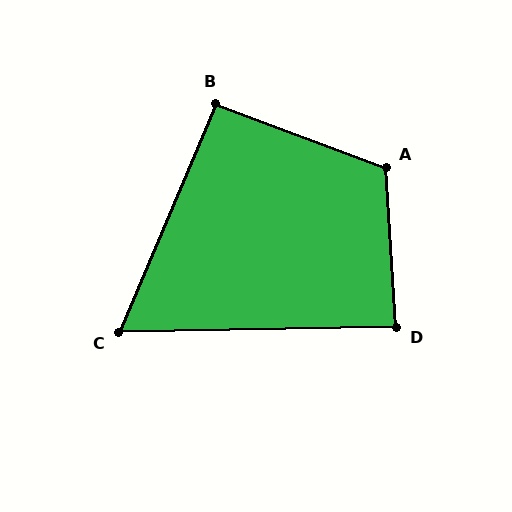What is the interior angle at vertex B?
Approximately 92 degrees (approximately right).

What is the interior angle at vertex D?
Approximately 88 degrees (approximately right).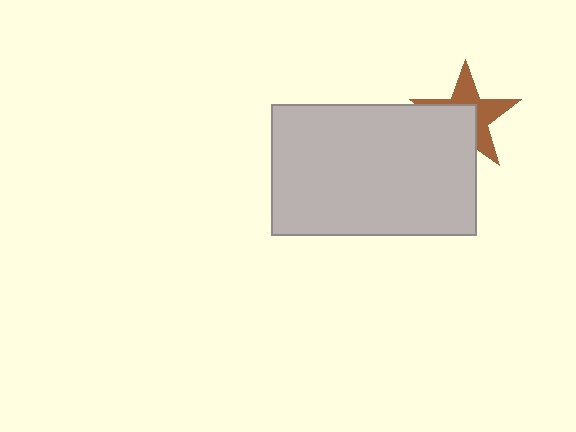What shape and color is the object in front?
The object in front is a light gray rectangle.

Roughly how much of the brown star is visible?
About half of it is visible (roughly 50%).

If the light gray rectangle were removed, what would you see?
You would see the complete brown star.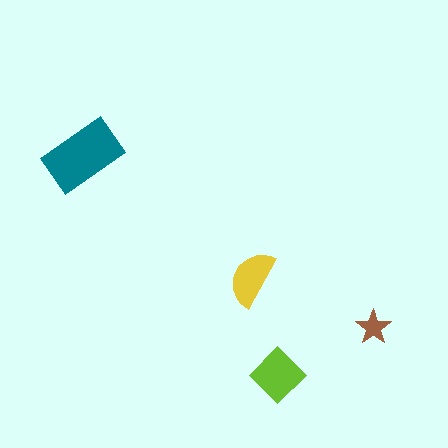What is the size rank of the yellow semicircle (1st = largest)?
3rd.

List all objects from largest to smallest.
The teal rectangle, the lime diamond, the yellow semicircle, the brown star.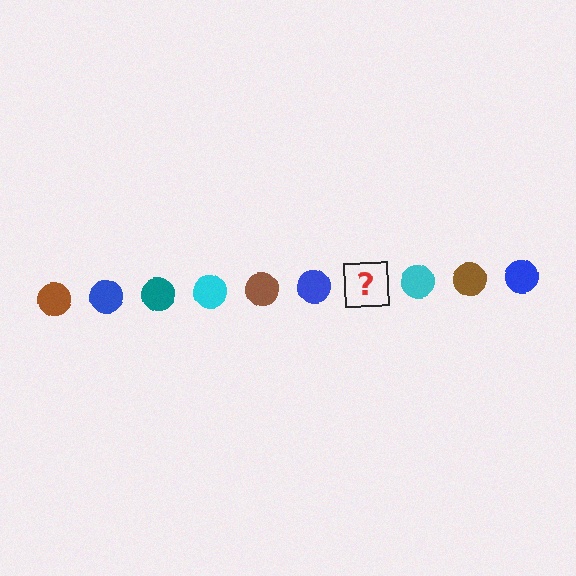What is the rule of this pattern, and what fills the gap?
The rule is that the pattern cycles through brown, blue, teal, cyan circles. The gap should be filled with a teal circle.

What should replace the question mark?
The question mark should be replaced with a teal circle.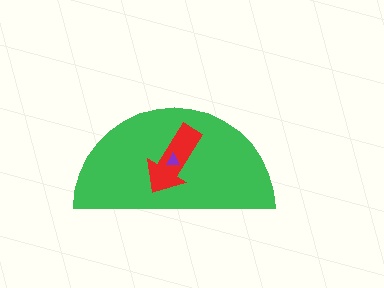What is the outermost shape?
The green semicircle.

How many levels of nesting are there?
3.